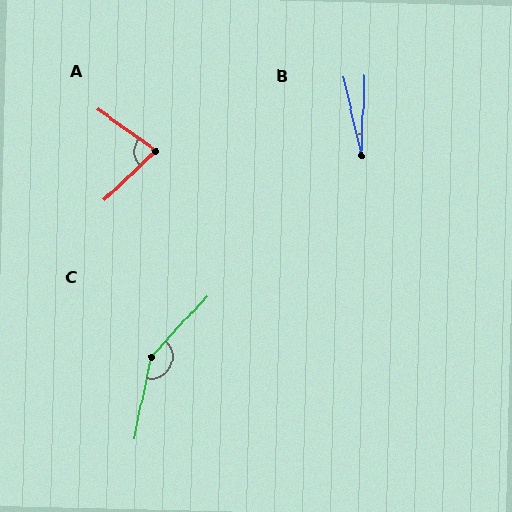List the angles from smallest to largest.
B (15°), A (80°), C (149°).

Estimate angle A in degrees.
Approximately 80 degrees.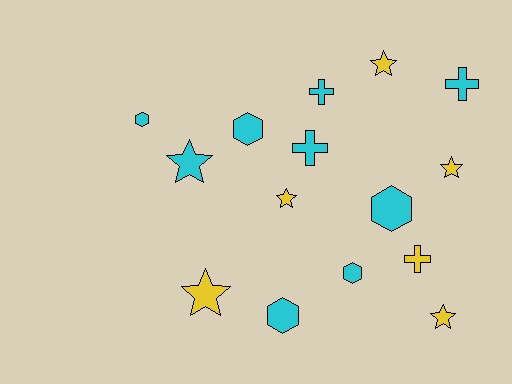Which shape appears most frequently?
Star, with 6 objects.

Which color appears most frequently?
Cyan, with 9 objects.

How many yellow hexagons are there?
There are no yellow hexagons.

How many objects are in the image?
There are 15 objects.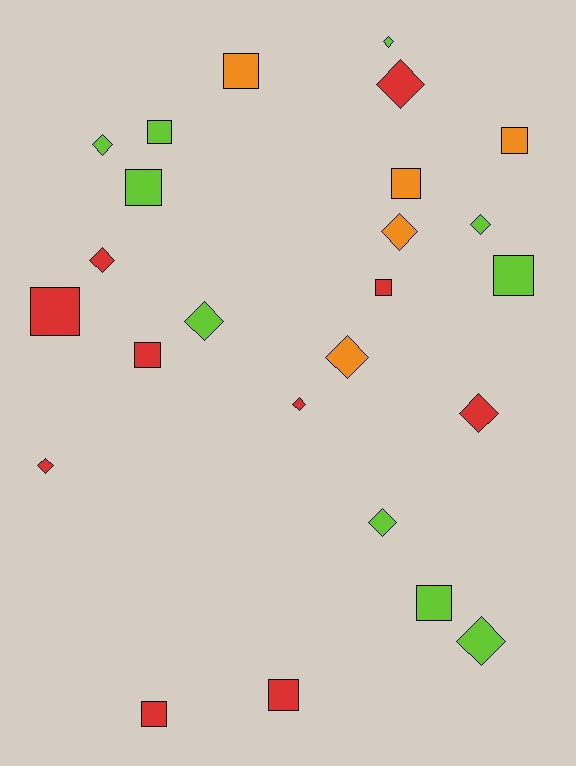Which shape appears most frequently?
Diamond, with 13 objects.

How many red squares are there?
There are 5 red squares.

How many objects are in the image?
There are 25 objects.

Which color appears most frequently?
Red, with 10 objects.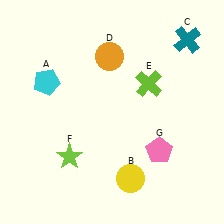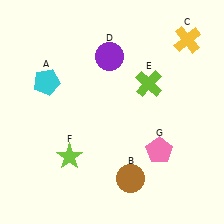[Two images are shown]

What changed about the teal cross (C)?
In Image 1, C is teal. In Image 2, it changed to yellow.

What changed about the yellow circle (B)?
In Image 1, B is yellow. In Image 2, it changed to brown.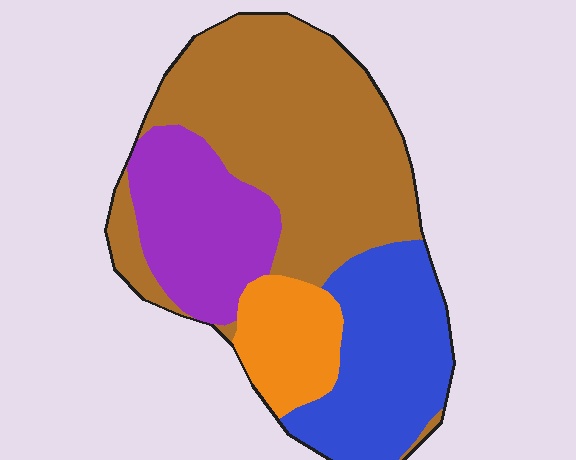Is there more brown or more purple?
Brown.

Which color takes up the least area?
Orange, at roughly 10%.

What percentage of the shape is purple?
Purple takes up about one fifth (1/5) of the shape.